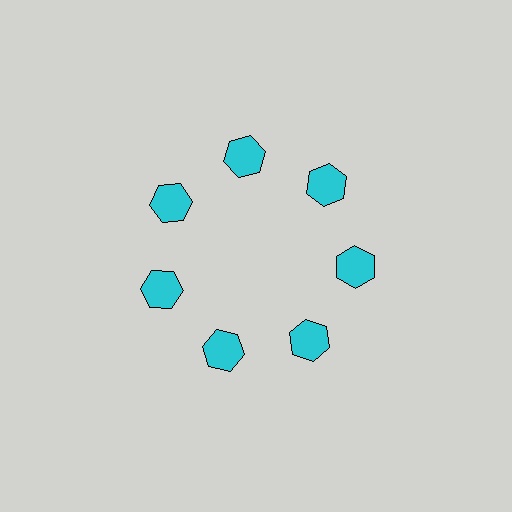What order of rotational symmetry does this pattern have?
This pattern has 7-fold rotational symmetry.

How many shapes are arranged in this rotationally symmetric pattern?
There are 7 shapes, arranged in 7 groups of 1.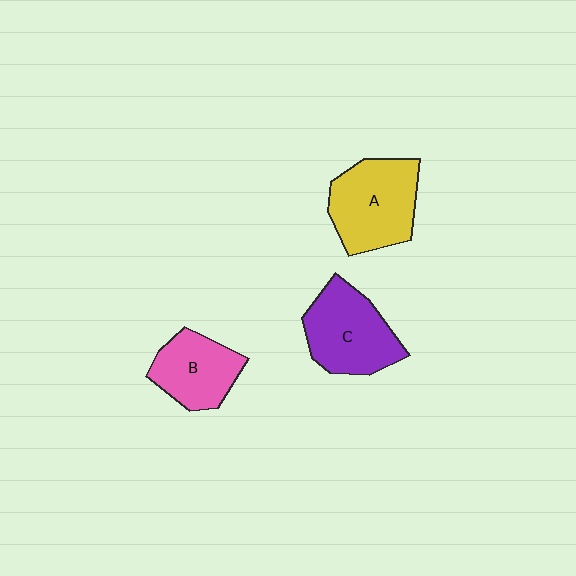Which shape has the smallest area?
Shape B (pink).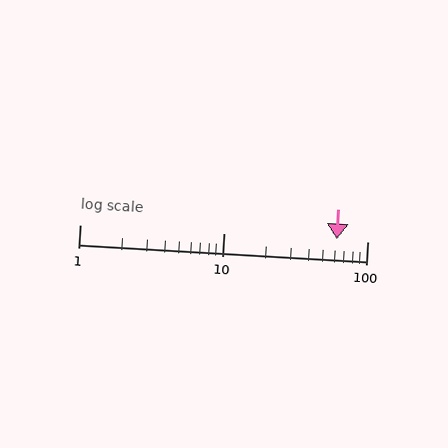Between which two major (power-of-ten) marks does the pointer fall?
The pointer is between 10 and 100.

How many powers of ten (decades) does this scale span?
The scale spans 2 decades, from 1 to 100.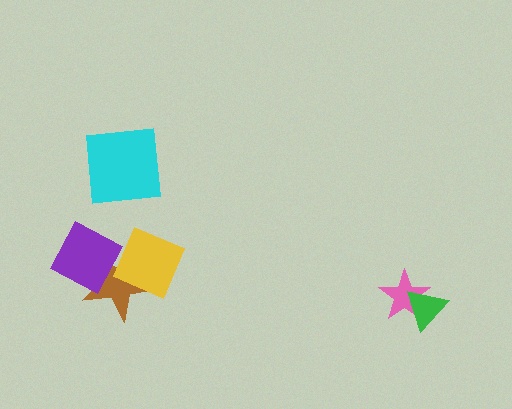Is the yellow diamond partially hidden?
Yes, it is partially covered by another shape.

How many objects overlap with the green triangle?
1 object overlaps with the green triangle.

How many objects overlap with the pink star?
1 object overlaps with the pink star.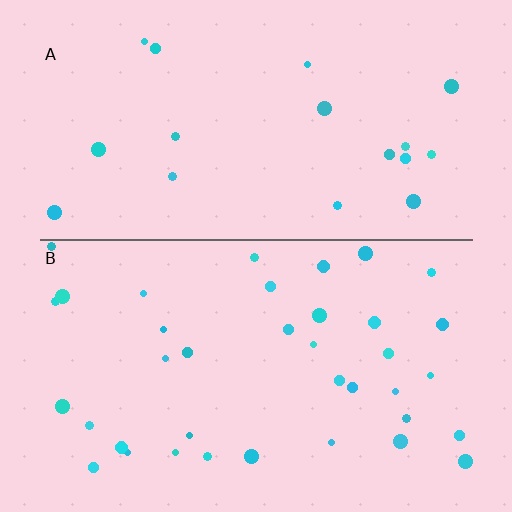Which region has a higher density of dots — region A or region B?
B (the bottom).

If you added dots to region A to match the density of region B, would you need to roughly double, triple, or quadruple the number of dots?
Approximately double.